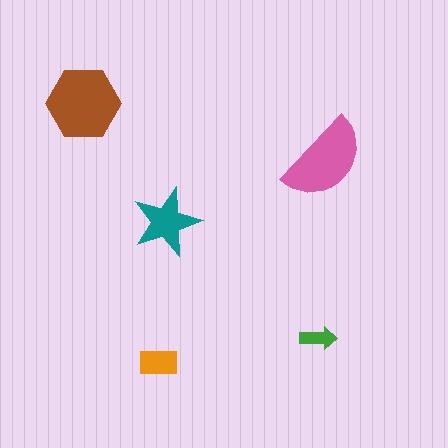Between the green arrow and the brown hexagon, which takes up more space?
The brown hexagon.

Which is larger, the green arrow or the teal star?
The teal star.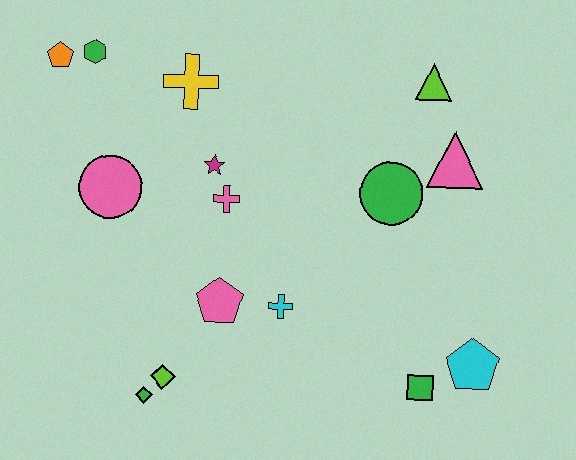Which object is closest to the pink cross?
The magenta star is closest to the pink cross.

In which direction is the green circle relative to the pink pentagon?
The green circle is to the right of the pink pentagon.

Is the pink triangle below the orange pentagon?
Yes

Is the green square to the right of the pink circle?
Yes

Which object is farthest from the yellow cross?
The cyan pentagon is farthest from the yellow cross.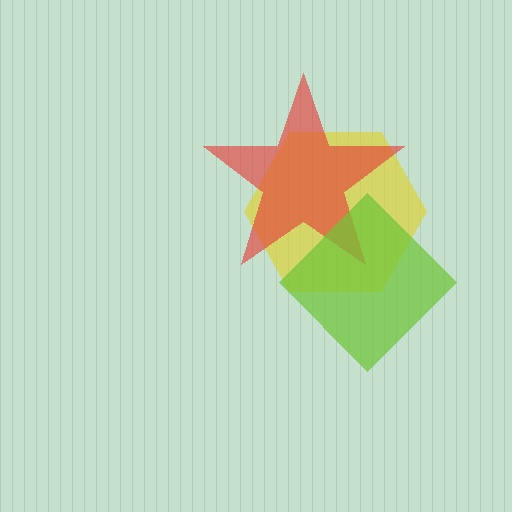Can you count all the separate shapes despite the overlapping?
Yes, there are 3 separate shapes.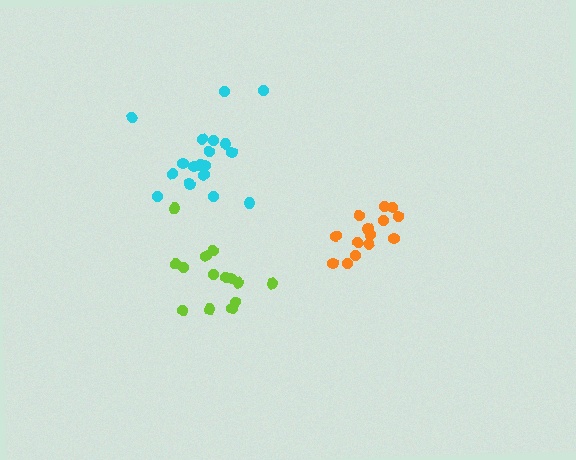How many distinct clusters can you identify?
There are 3 distinct clusters.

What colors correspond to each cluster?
The clusters are colored: orange, lime, cyan.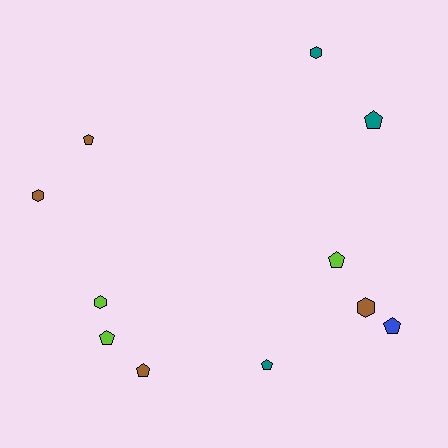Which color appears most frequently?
Brown, with 4 objects.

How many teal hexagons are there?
There is 1 teal hexagon.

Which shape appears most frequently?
Pentagon, with 7 objects.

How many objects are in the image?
There are 11 objects.